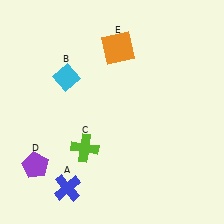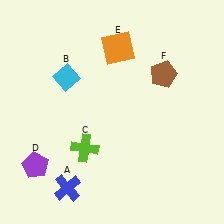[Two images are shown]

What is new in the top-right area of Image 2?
A brown pentagon (F) was added in the top-right area of Image 2.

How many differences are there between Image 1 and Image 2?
There is 1 difference between the two images.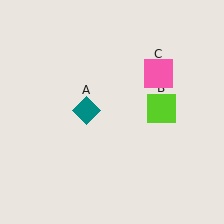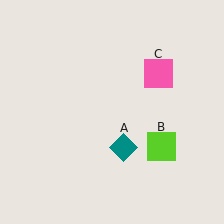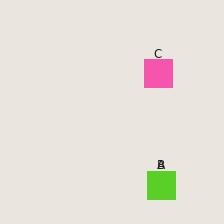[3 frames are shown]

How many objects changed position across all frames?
2 objects changed position: teal diamond (object A), lime square (object B).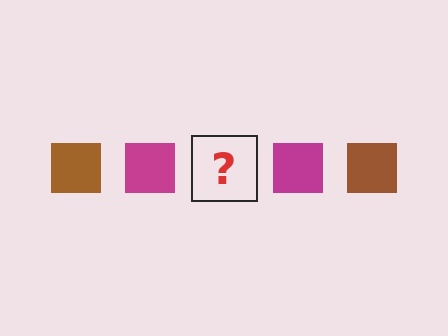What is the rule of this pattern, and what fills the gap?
The rule is that the pattern cycles through brown, magenta squares. The gap should be filled with a brown square.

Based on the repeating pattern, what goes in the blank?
The blank should be a brown square.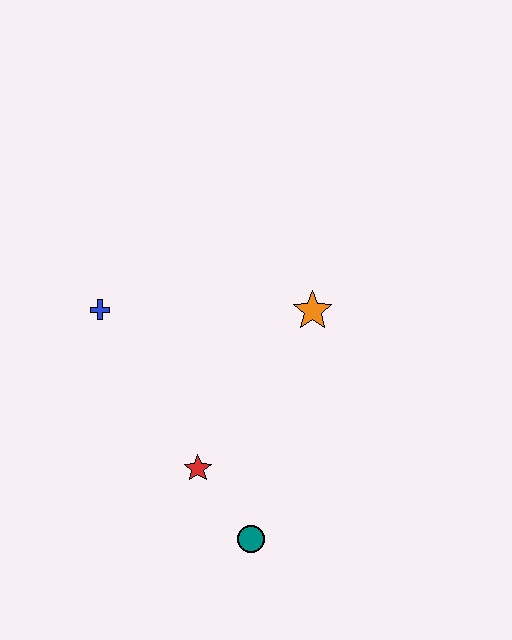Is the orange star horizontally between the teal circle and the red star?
No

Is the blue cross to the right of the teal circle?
No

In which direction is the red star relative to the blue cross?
The red star is below the blue cross.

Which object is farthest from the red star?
The orange star is farthest from the red star.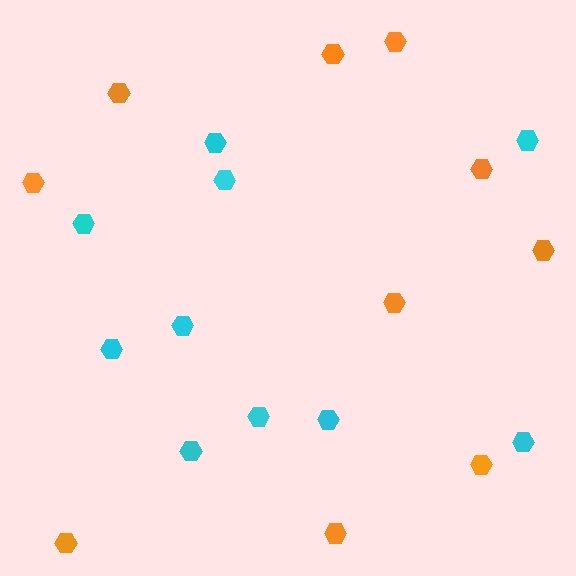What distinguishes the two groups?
There are 2 groups: one group of cyan hexagons (10) and one group of orange hexagons (10).